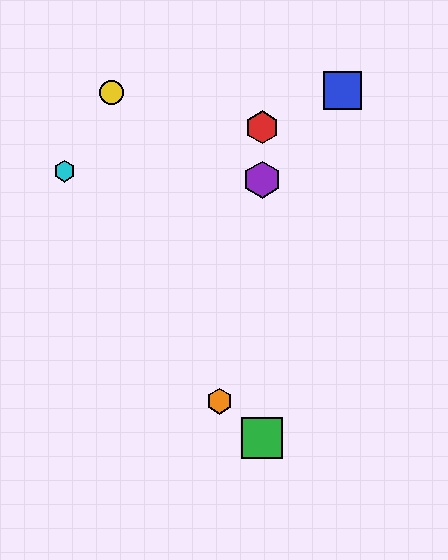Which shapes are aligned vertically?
The red hexagon, the green square, the purple hexagon are aligned vertically.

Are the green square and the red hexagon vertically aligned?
Yes, both are at x≈262.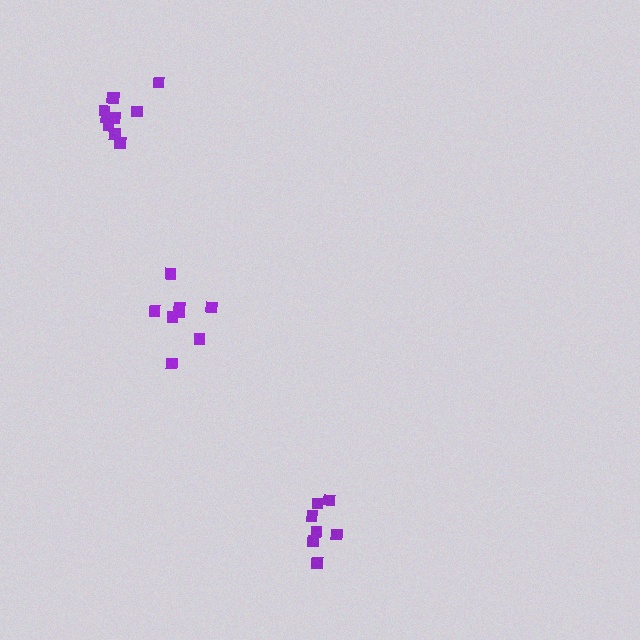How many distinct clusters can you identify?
There are 3 distinct clusters.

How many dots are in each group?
Group 1: 8 dots, Group 2: 7 dots, Group 3: 10 dots (25 total).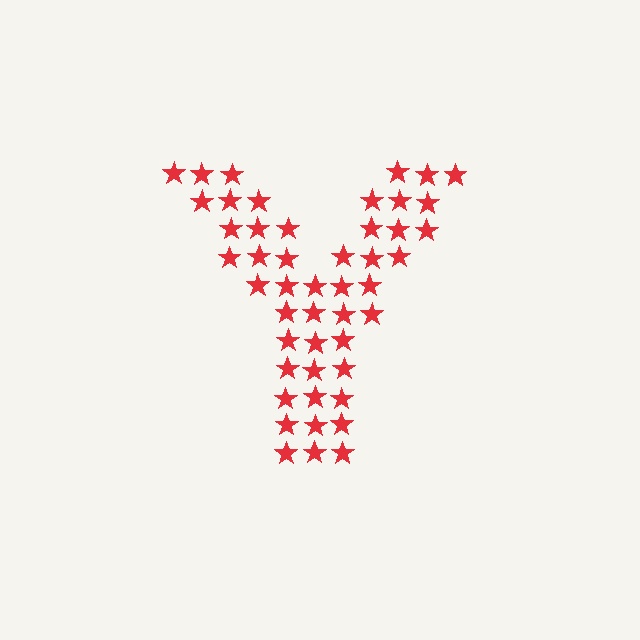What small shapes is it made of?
It is made of small stars.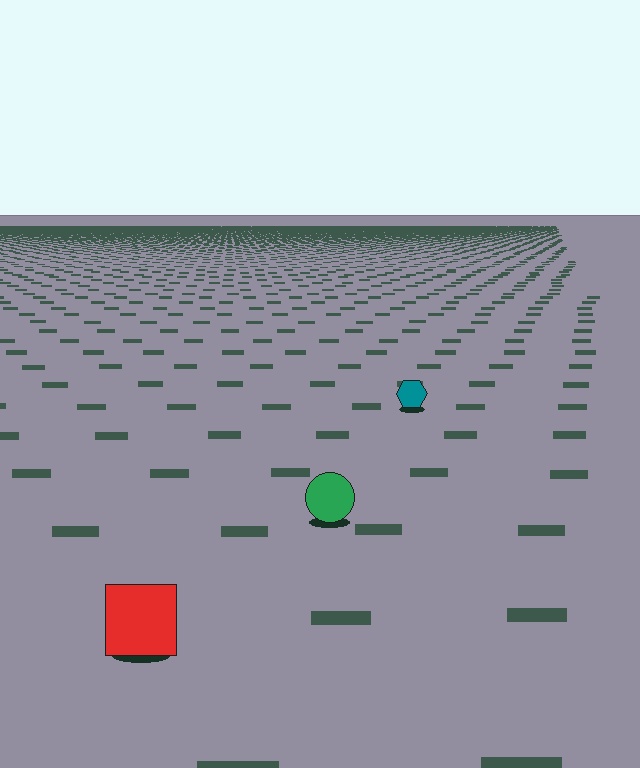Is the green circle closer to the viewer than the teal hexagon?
Yes. The green circle is closer — you can tell from the texture gradient: the ground texture is coarser near it.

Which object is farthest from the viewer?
The teal hexagon is farthest from the viewer. It appears smaller and the ground texture around it is denser.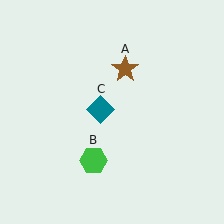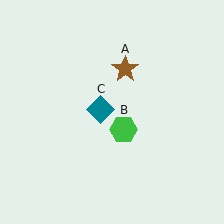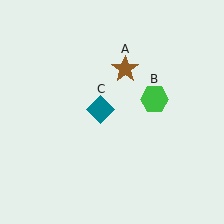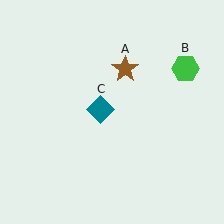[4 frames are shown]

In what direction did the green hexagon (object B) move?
The green hexagon (object B) moved up and to the right.